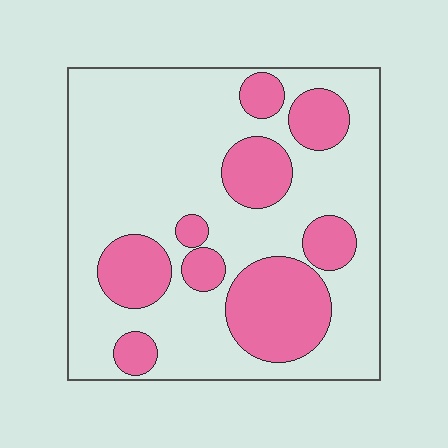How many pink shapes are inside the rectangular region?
9.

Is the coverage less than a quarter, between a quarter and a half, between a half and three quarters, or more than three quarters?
Between a quarter and a half.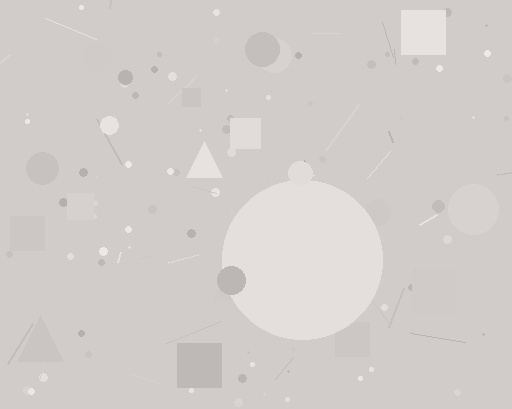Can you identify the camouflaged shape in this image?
The camouflaged shape is a circle.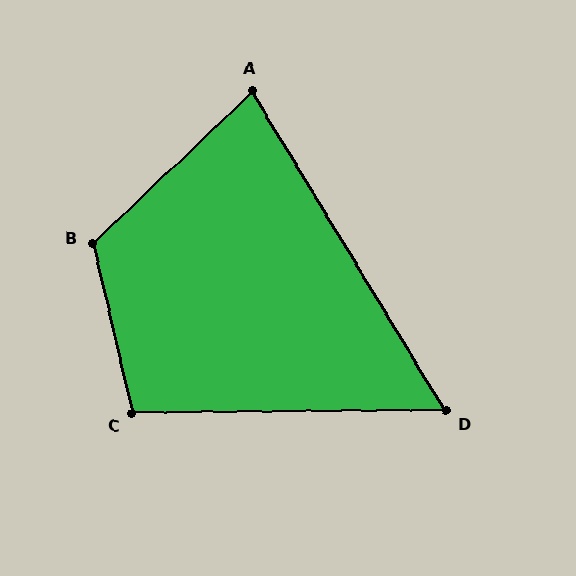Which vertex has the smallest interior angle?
D, at approximately 59 degrees.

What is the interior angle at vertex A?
Approximately 78 degrees (acute).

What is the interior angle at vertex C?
Approximately 102 degrees (obtuse).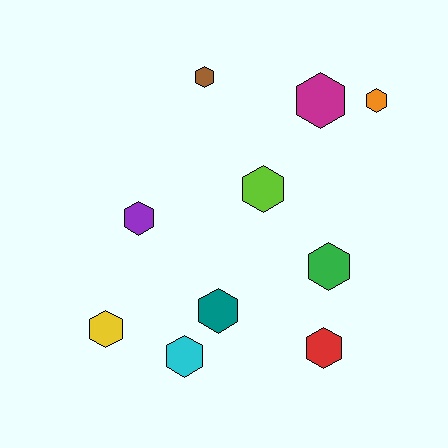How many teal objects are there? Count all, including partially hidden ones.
There is 1 teal object.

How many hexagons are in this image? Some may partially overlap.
There are 10 hexagons.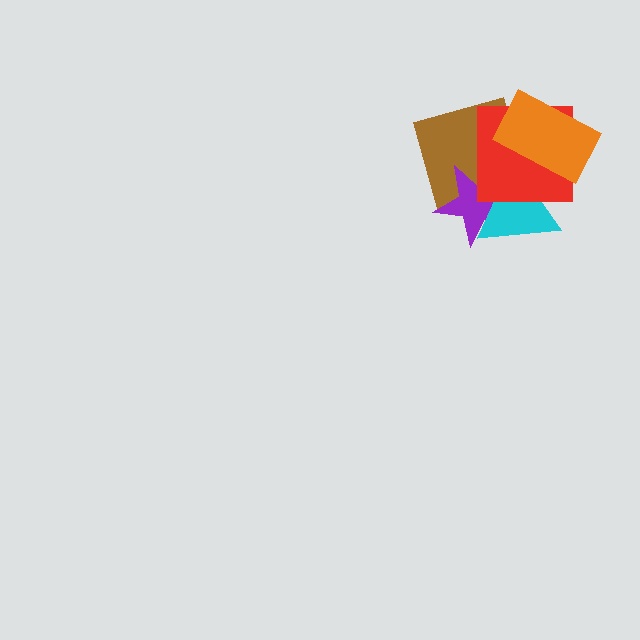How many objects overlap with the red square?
4 objects overlap with the red square.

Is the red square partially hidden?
Yes, it is partially covered by another shape.